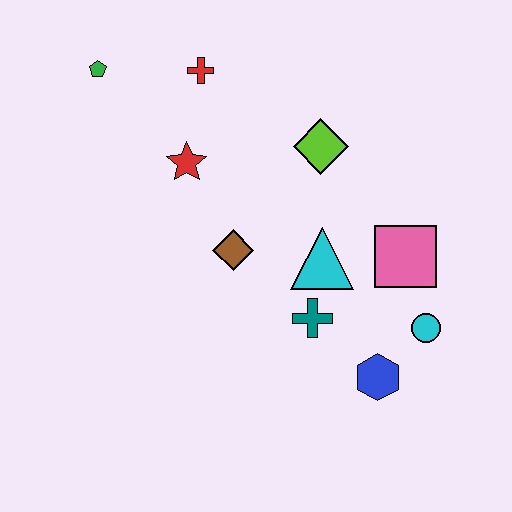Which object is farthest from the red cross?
The blue hexagon is farthest from the red cross.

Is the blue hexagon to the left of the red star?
No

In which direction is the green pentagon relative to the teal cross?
The green pentagon is above the teal cross.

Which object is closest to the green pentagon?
The red cross is closest to the green pentagon.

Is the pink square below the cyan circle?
No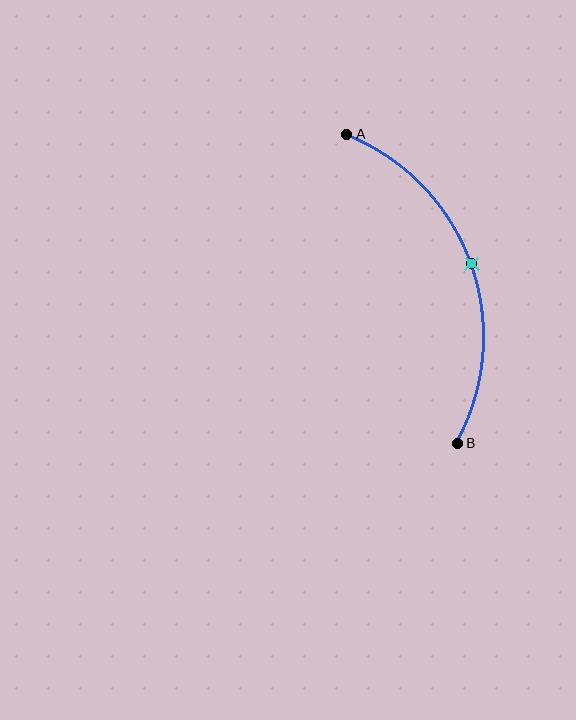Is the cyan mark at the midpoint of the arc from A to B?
Yes. The cyan mark lies on the arc at equal arc-length from both A and B — it is the arc midpoint.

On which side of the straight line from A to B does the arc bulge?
The arc bulges to the right of the straight line connecting A and B.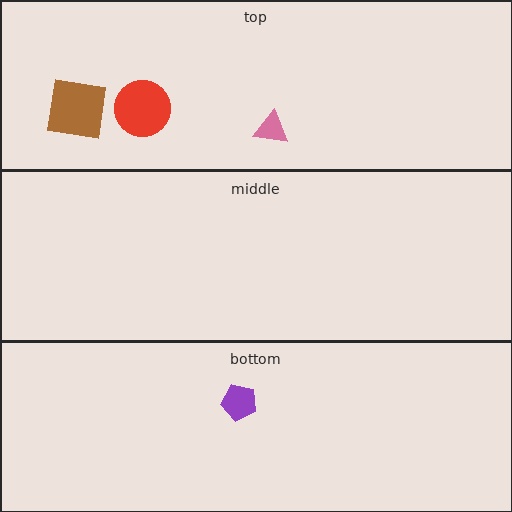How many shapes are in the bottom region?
1.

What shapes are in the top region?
The brown square, the red circle, the pink triangle.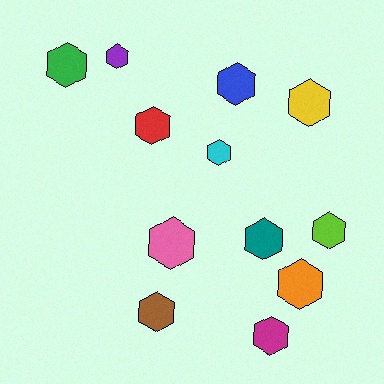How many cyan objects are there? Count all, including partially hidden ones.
There is 1 cyan object.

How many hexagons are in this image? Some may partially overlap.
There are 12 hexagons.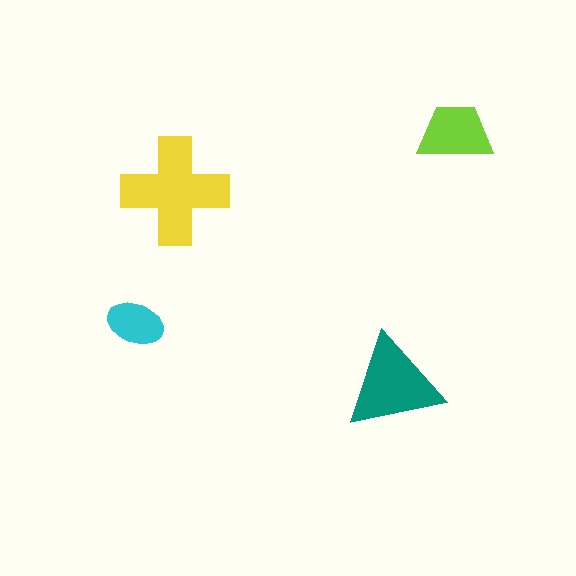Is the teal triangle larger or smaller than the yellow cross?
Smaller.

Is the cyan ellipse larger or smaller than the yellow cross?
Smaller.